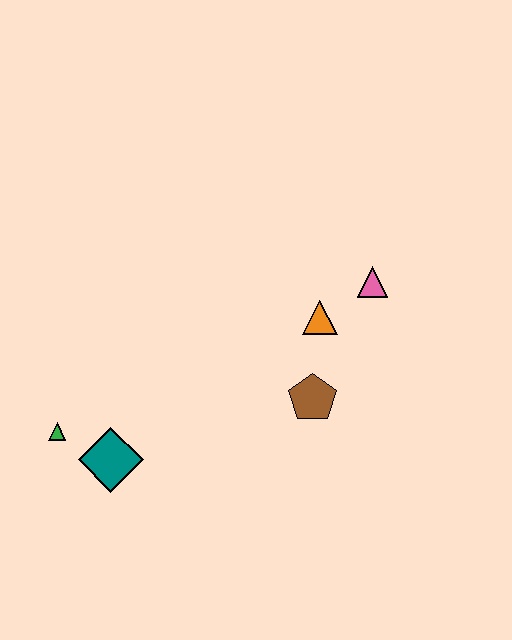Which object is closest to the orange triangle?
The pink triangle is closest to the orange triangle.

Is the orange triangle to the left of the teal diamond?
No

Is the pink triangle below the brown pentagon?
No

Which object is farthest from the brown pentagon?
The green triangle is farthest from the brown pentagon.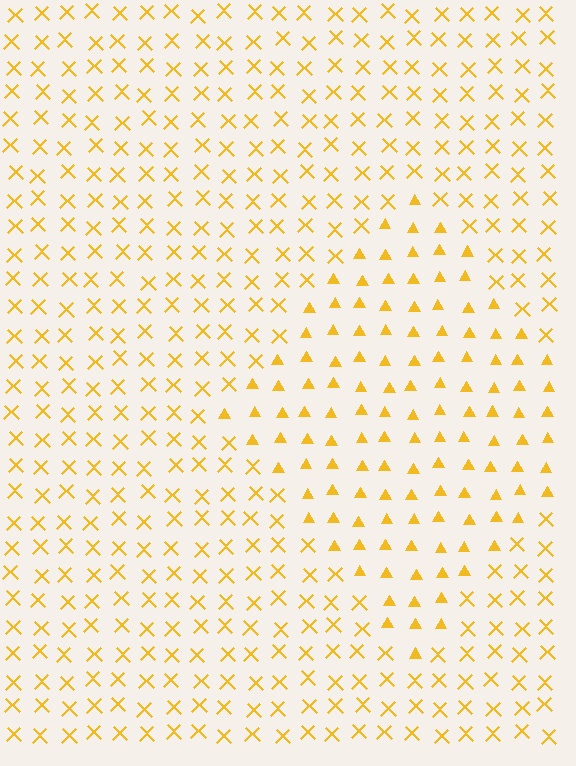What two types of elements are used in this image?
The image uses triangles inside the diamond region and X marks outside it.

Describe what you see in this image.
The image is filled with small yellow elements arranged in a uniform grid. A diamond-shaped region contains triangles, while the surrounding area contains X marks. The boundary is defined purely by the change in element shape.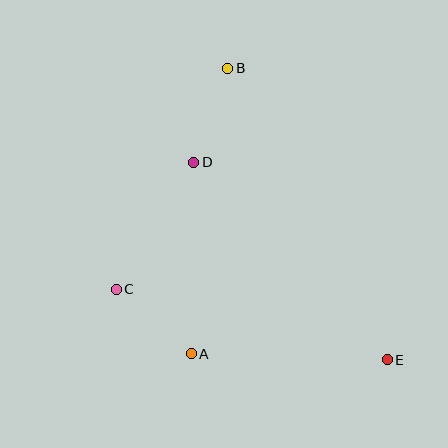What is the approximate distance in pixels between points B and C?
The distance between B and C is approximately 247 pixels.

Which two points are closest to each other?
Points A and C are closest to each other.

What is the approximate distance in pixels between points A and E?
The distance between A and E is approximately 196 pixels.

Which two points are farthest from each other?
Points B and E are farthest from each other.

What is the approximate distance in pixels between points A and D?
The distance between A and D is approximately 191 pixels.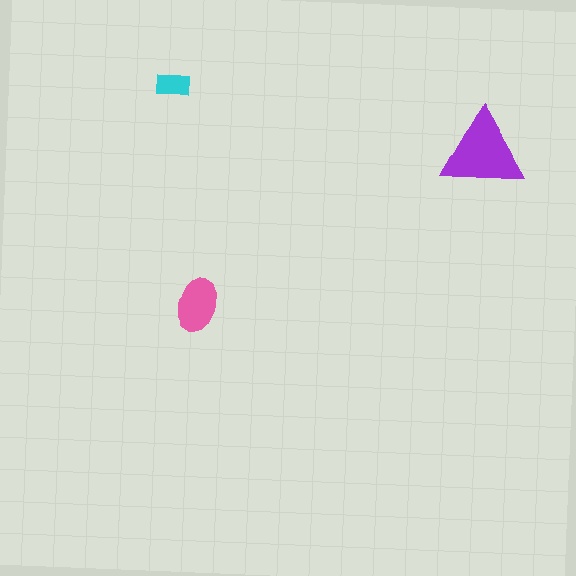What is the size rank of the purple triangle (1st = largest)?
1st.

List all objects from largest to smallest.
The purple triangle, the pink ellipse, the cyan rectangle.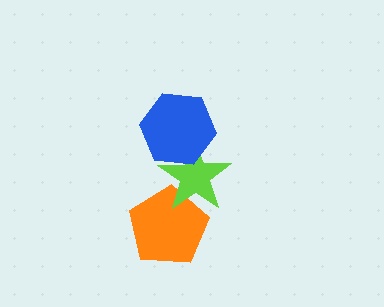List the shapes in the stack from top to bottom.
From top to bottom: the blue hexagon, the lime star, the orange pentagon.